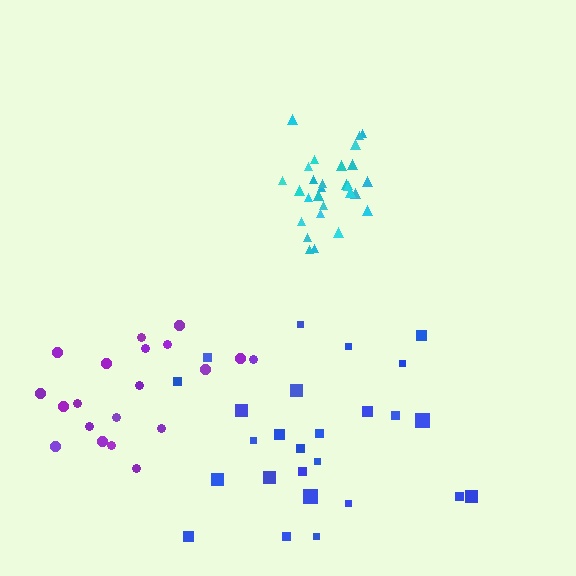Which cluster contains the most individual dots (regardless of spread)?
Cyan (29).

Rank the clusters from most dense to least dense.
cyan, blue, purple.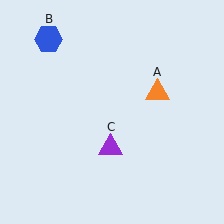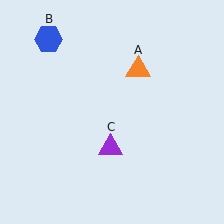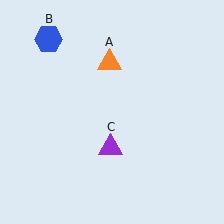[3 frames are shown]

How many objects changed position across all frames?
1 object changed position: orange triangle (object A).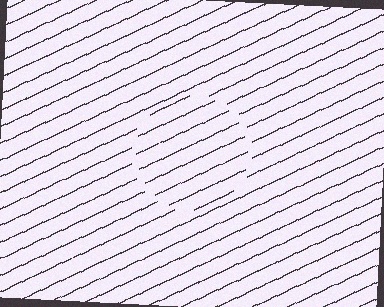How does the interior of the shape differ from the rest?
The interior of the shape contains the same grating, shifted by half a period — the contour is defined by the phase discontinuity where line-ends from the inner and outer gratings abut.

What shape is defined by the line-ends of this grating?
An illusory circle. The interior of the shape contains the same grating, shifted by half a period — the contour is defined by the phase discontinuity where line-ends from the inner and outer gratings abut.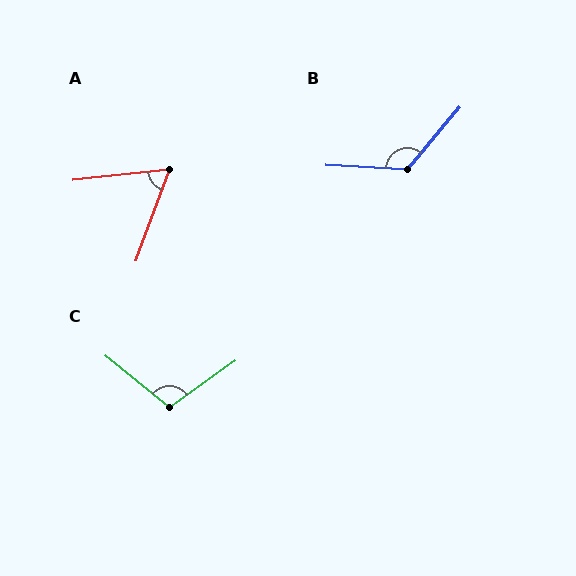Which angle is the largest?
B, at approximately 127 degrees.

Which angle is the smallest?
A, at approximately 64 degrees.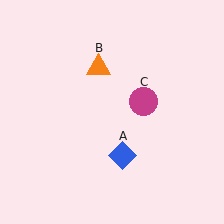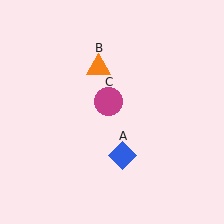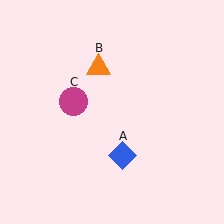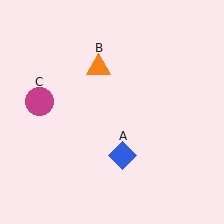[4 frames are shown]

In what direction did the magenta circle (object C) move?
The magenta circle (object C) moved left.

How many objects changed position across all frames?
1 object changed position: magenta circle (object C).